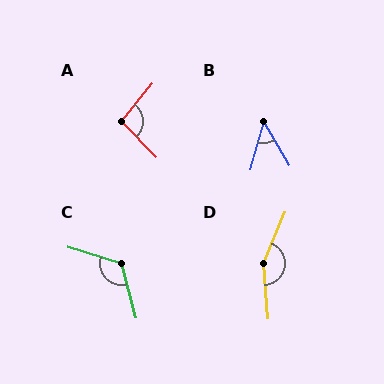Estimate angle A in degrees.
Approximately 96 degrees.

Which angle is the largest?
D, at approximately 153 degrees.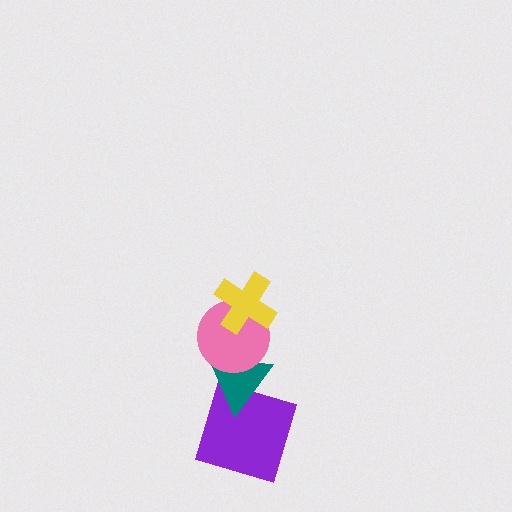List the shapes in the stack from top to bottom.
From top to bottom: the yellow cross, the pink circle, the teal triangle, the purple square.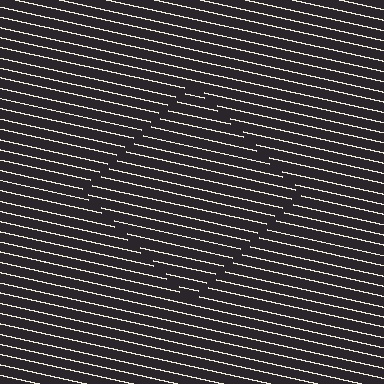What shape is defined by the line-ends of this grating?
An illusory square. The interior of the shape contains the same grating, shifted by half a period — the contour is defined by the phase discontinuity where line-ends from the inner and outer gratings abut.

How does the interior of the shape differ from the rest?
The interior of the shape contains the same grating, shifted by half a period — the contour is defined by the phase discontinuity where line-ends from the inner and outer gratings abut.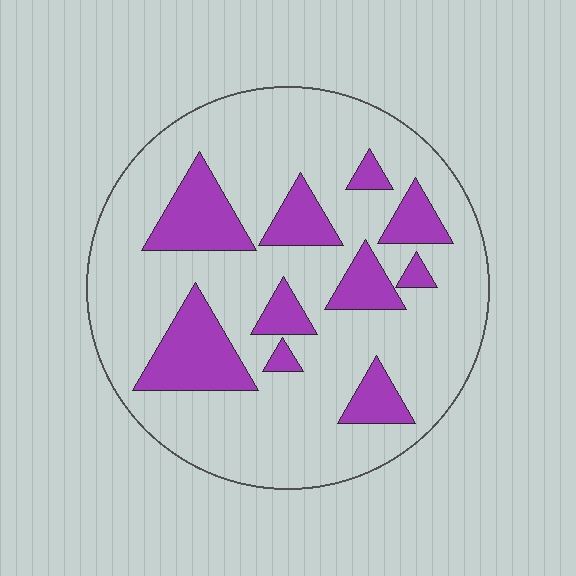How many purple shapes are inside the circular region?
10.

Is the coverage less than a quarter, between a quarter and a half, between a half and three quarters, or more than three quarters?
Less than a quarter.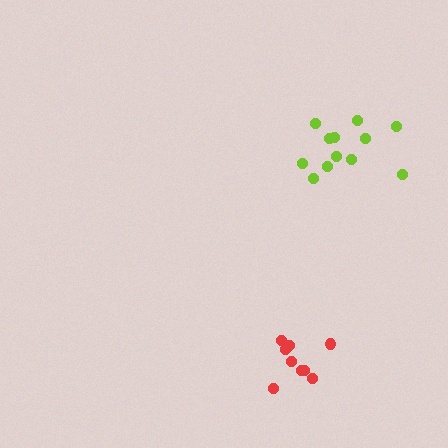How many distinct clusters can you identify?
There are 2 distinct clusters.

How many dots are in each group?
Group 1: 12 dots, Group 2: 9 dots (21 total).